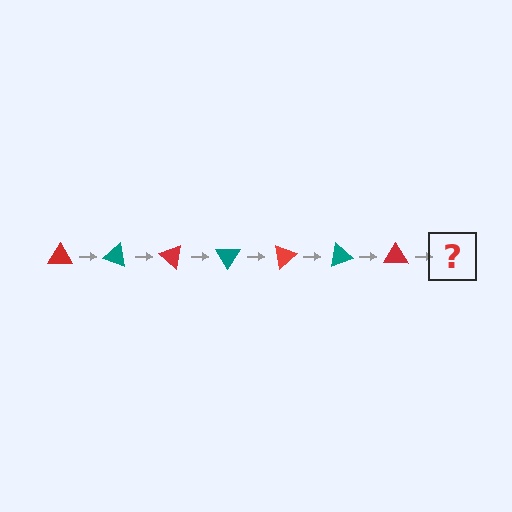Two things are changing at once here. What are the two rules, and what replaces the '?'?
The two rules are that it rotates 20 degrees each step and the color cycles through red and teal. The '?' should be a teal triangle, rotated 140 degrees from the start.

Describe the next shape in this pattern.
It should be a teal triangle, rotated 140 degrees from the start.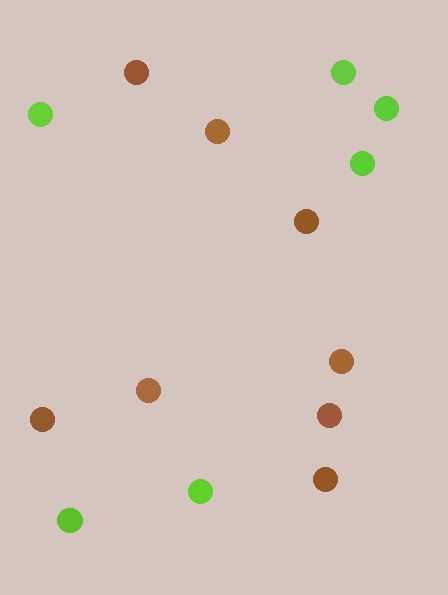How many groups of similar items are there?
There are 2 groups: one group of brown circles (8) and one group of lime circles (6).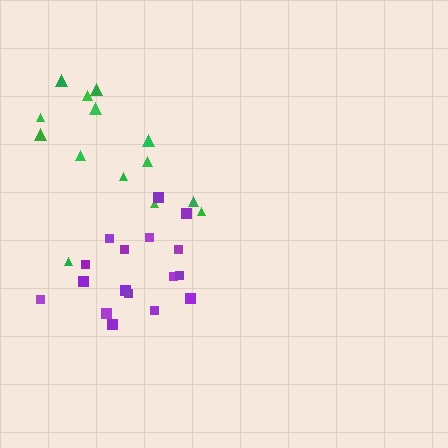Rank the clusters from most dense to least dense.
purple, green.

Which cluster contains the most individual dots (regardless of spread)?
Purple (17).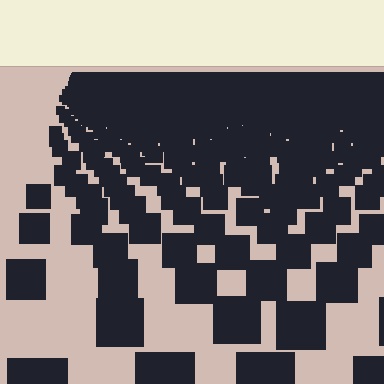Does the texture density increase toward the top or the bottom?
Density increases toward the top.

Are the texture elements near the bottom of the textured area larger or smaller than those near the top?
Larger. Near the bottom, elements are closer to the viewer and appear at a bigger on-screen size.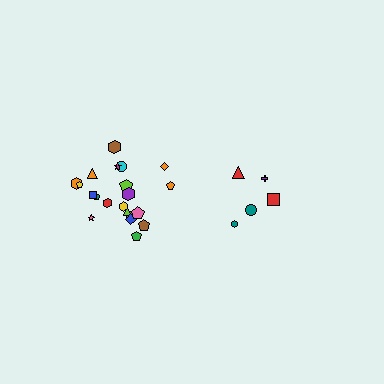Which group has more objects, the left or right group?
The left group.